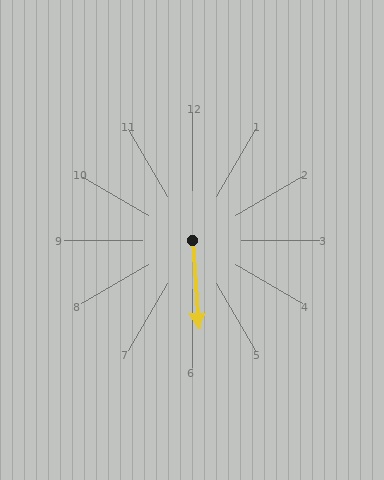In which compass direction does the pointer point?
South.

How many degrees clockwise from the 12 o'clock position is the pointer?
Approximately 176 degrees.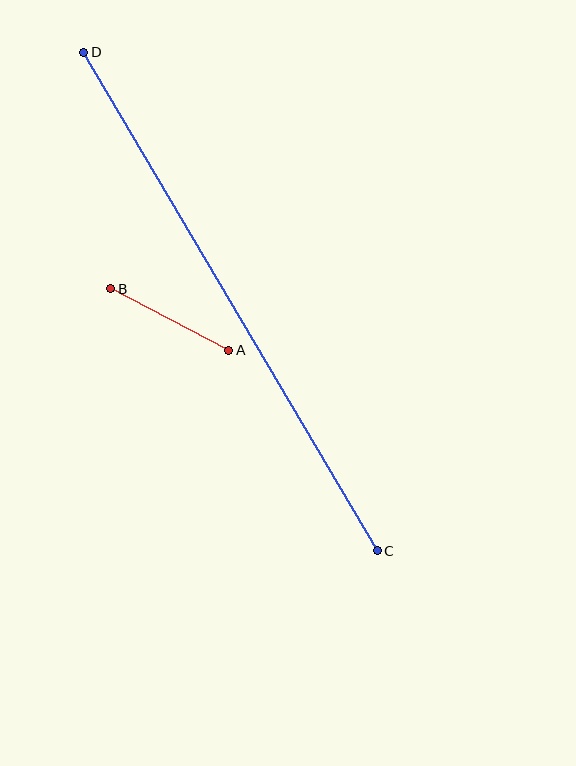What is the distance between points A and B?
The distance is approximately 133 pixels.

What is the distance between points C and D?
The distance is approximately 579 pixels.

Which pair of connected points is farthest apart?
Points C and D are farthest apart.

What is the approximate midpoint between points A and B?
The midpoint is at approximately (170, 319) pixels.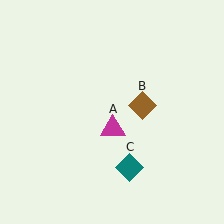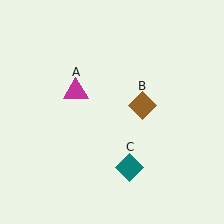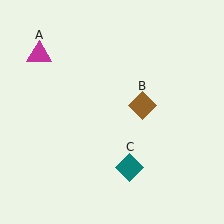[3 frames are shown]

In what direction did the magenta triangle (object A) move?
The magenta triangle (object A) moved up and to the left.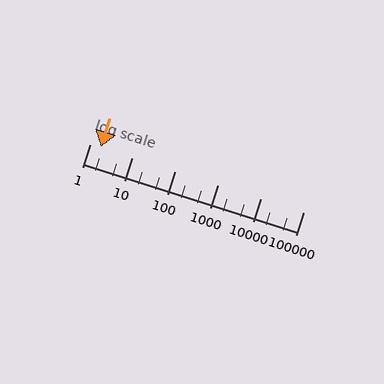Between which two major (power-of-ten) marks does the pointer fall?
The pointer is between 1 and 10.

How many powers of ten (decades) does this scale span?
The scale spans 5 decades, from 1 to 100000.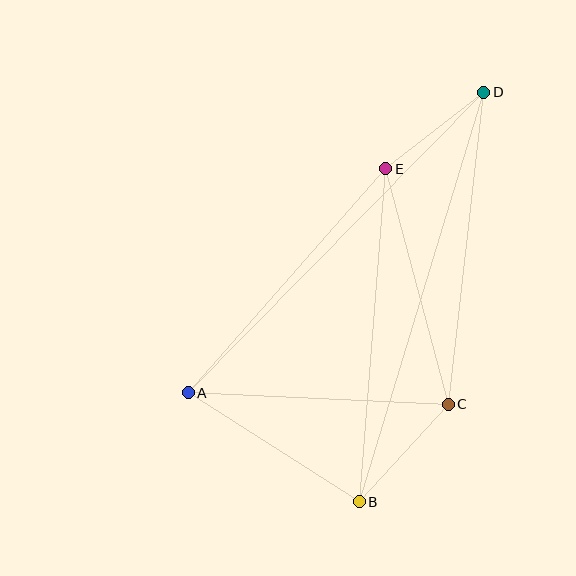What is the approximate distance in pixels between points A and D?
The distance between A and D is approximately 421 pixels.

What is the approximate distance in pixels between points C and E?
The distance between C and E is approximately 244 pixels.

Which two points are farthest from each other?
Points B and D are farthest from each other.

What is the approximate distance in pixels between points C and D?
The distance between C and D is approximately 314 pixels.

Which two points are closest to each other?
Points D and E are closest to each other.